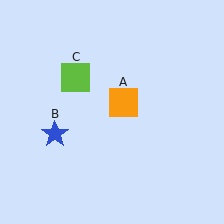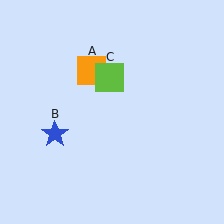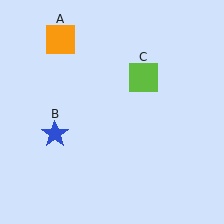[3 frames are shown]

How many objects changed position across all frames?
2 objects changed position: orange square (object A), lime square (object C).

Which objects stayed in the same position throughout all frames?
Blue star (object B) remained stationary.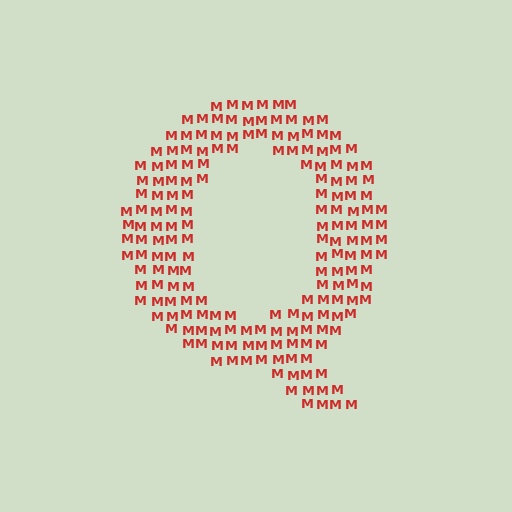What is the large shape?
The large shape is the letter Q.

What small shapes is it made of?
It is made of small letter M's.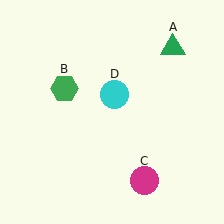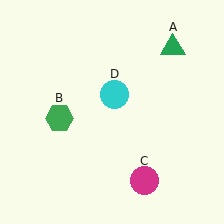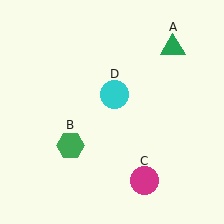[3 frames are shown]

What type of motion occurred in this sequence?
The green hexagon (object B) rotated counterclockwise around the center of the scene.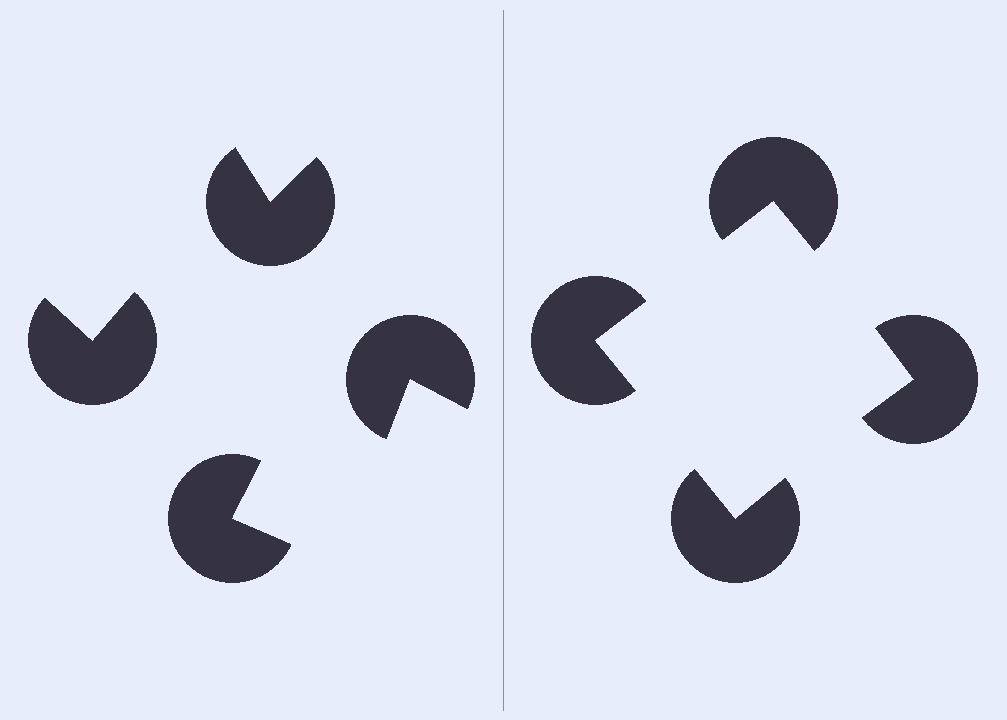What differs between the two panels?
The pac-man discs are positioned identically on both sides; only the wedge orientations differ. On the right they align to a square; on the left they are misaligned.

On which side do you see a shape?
An illusory square appears on the right side. On the left side the wedge cuts are rotated, so no coherent shape forms.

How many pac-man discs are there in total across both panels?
8 — 4 on each side.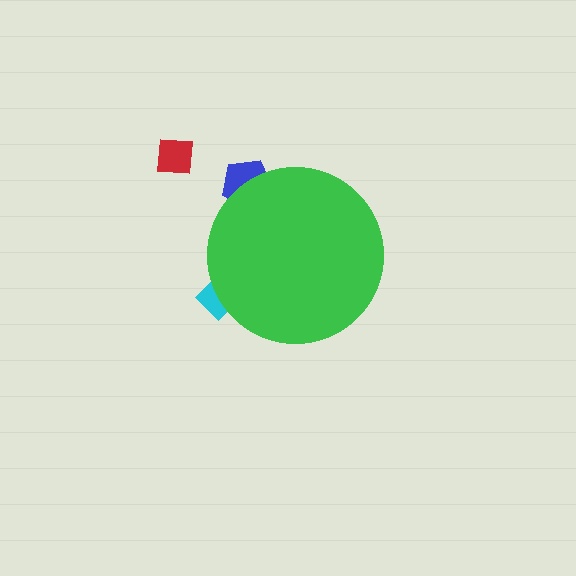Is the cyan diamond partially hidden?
Yes, the cyan diamond is partially hidden behind the green circle.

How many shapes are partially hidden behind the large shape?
2 shapes are partially hidden.